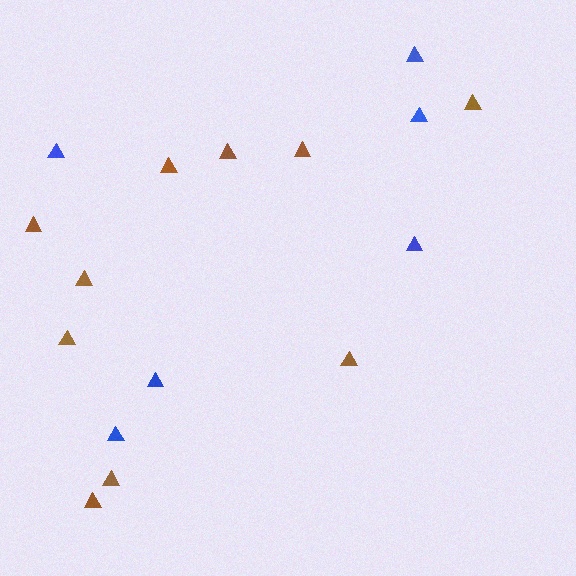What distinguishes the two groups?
There are 2 groups: one group of blue triangles (6) and one group of brown triangles (10).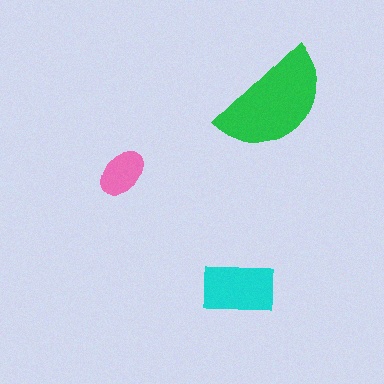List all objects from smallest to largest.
The pink ellipse, the cyan rectangle, the green semicircle.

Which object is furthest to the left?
The pink ellipse is leftmost.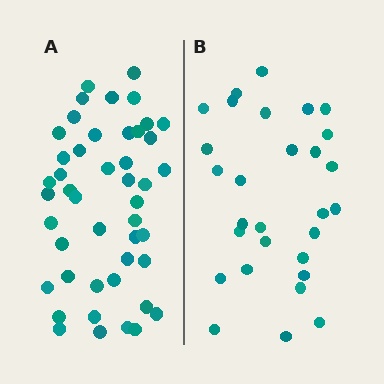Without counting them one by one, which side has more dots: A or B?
Region A (the left region) has more dots.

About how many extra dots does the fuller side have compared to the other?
Region A has approximately 15 more dots than region B.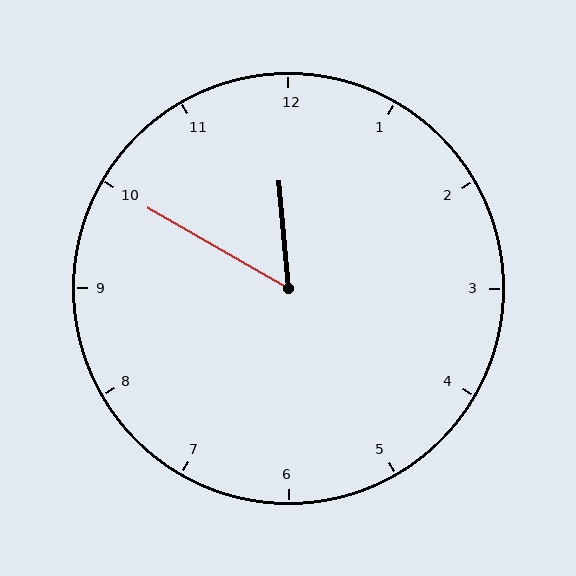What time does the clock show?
11:50.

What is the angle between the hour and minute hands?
Approximately 55 degrees.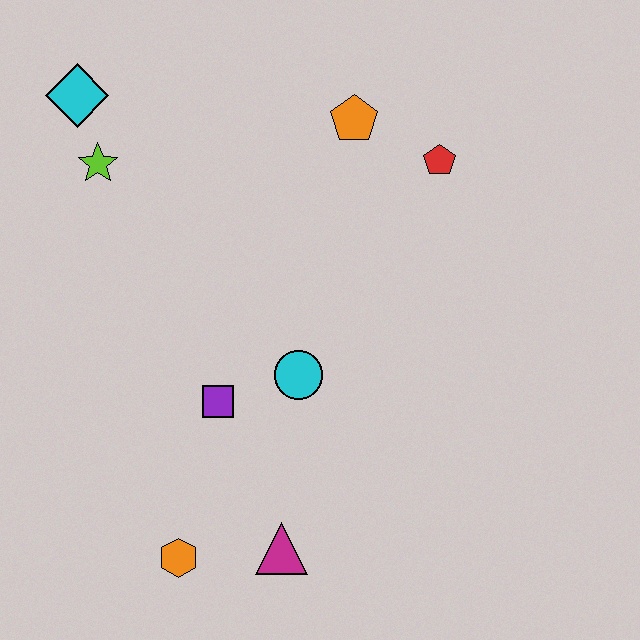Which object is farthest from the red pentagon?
The orange hexagon is farthest from the red pentagon.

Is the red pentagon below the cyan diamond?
Yes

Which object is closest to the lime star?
The cyan diamond is closest to the lime star.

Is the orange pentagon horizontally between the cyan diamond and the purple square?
No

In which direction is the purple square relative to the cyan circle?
The purple square is to the left of the cyan circle.